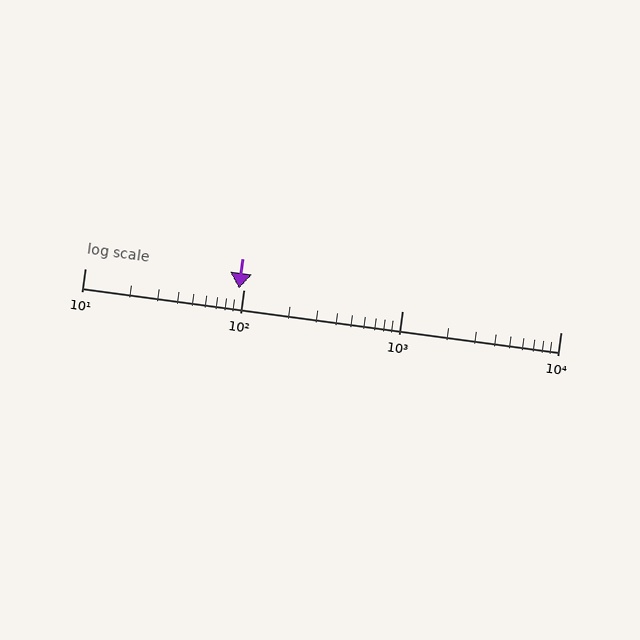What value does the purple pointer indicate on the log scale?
The pointer indicates approximately 94.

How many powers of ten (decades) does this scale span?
The scale spans 3 decades, from 10 to 10000.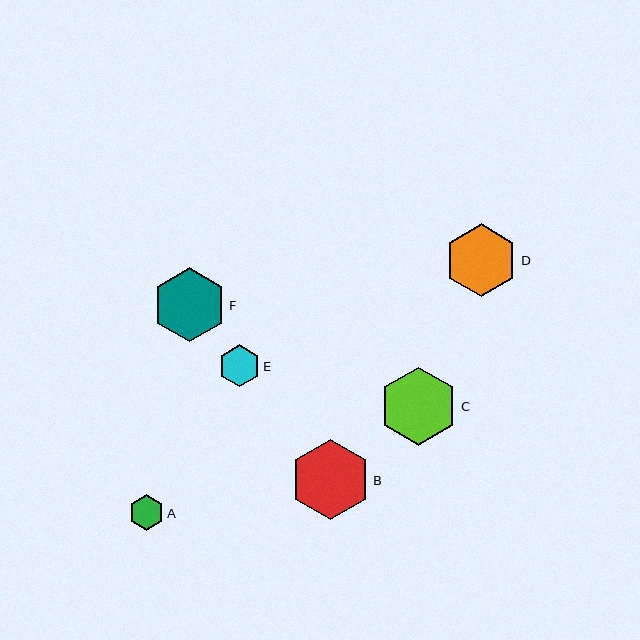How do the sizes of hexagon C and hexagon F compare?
Hexagon C and hexagon F are approximately the same size.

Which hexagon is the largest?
Hexagon B is the largest with a size of approximately 81 pixels.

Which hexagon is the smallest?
Hexagon A is the smallest with a size of approximately 35 pixels.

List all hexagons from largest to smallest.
From largest to smallest: B, C, F, D, E, A.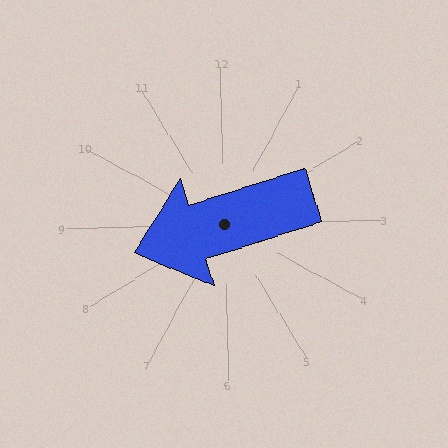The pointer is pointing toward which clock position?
Roughly 8 o'clock.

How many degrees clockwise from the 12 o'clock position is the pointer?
Approximately 254 degrees.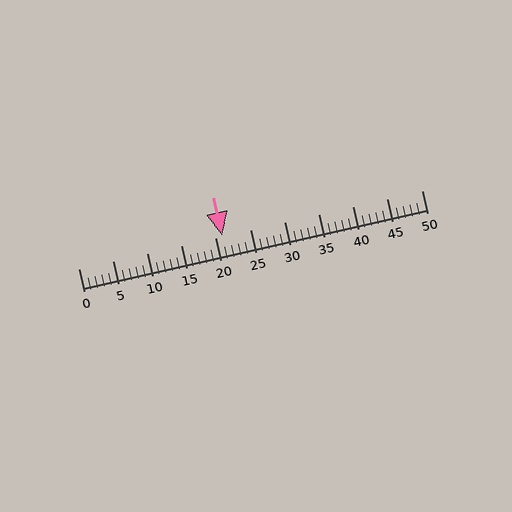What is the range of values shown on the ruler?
The ruler shows values from 0 to 50.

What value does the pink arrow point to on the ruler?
The pink arrow points to approximately 21.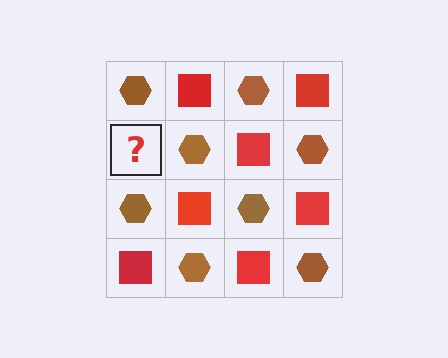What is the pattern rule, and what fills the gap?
The rule is that it alternates brown hexagon and red square in a checkerboard pattern. The gap should be filled with a red square.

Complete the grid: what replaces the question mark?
The question mark should be replaced with a red square.